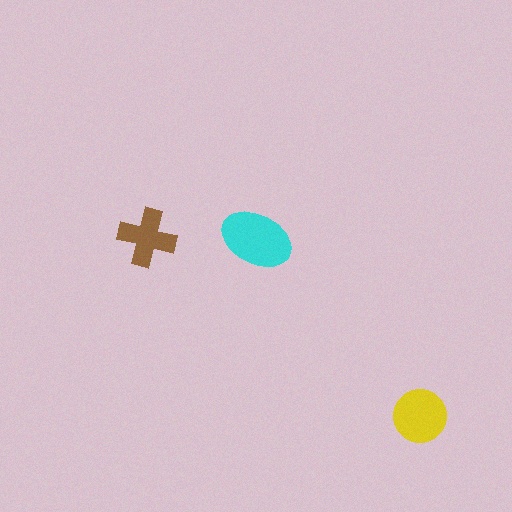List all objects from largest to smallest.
The cyan ellipse, the yellow circle, the brown cross.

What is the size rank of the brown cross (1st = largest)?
3rd.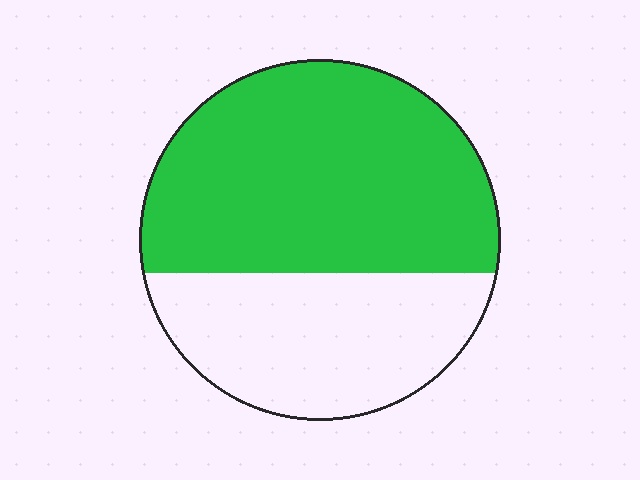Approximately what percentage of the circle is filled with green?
Approximately 60%.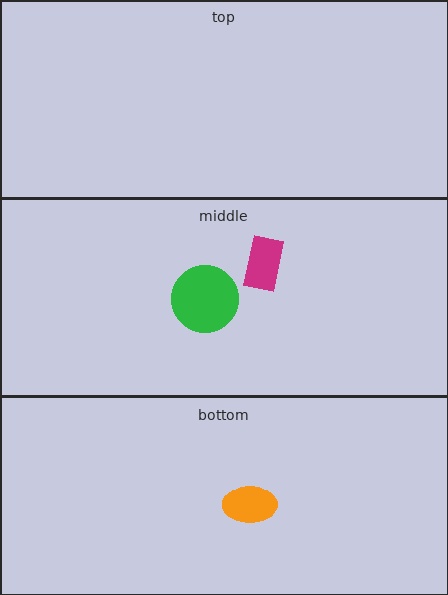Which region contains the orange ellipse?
The bottom region.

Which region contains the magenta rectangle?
The middle region.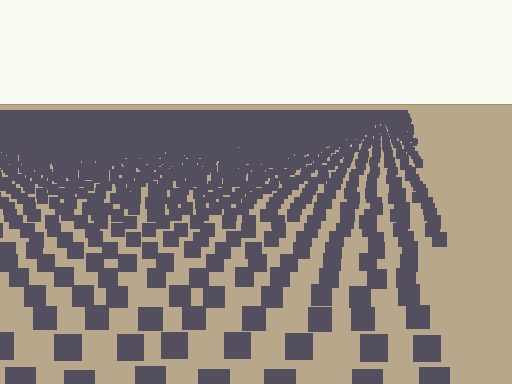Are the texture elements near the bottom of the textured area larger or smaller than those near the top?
Larger. Near the bottom, elements are closer to the viewer and appear at a bigger on-screen size.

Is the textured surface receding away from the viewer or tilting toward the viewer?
The surface is receding away from the viewer. Texture elements get smaller and denser toward the top.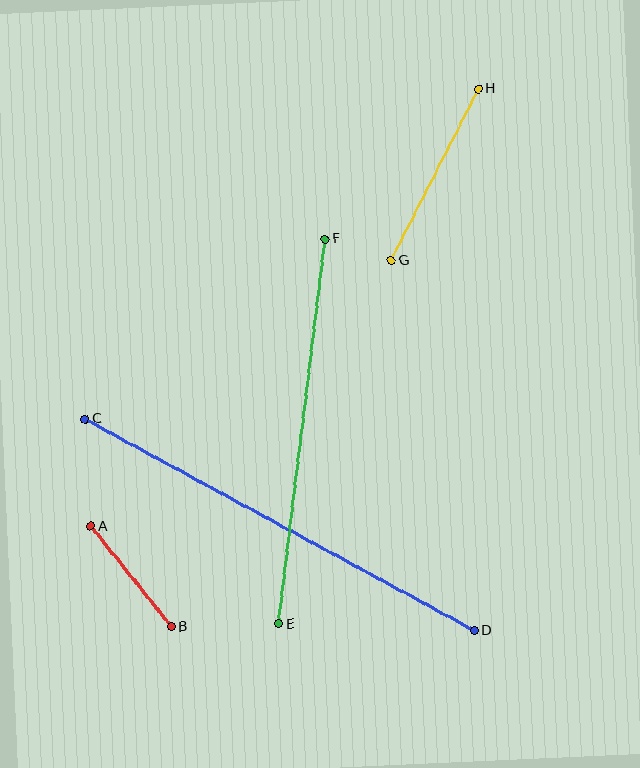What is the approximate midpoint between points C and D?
The midpoint is at approximately (280, 525) pixels.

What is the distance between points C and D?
The distance is approximately 443 pixels.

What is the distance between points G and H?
The distance is approximately 193 pixels.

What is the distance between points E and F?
The distance is approximately 388 pixels.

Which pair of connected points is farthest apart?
Points C and D are farthest apart.